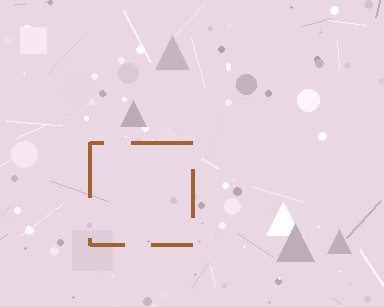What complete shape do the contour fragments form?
The contour fragments form a square.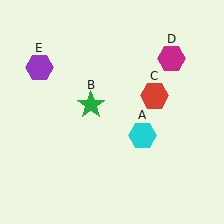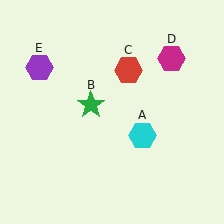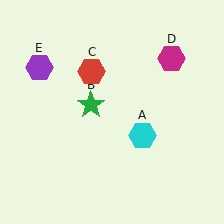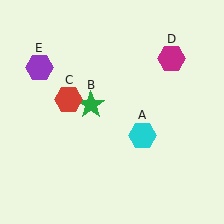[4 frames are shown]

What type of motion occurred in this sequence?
The red hexagon (object C) rotated counterclockwise around the center of the scene.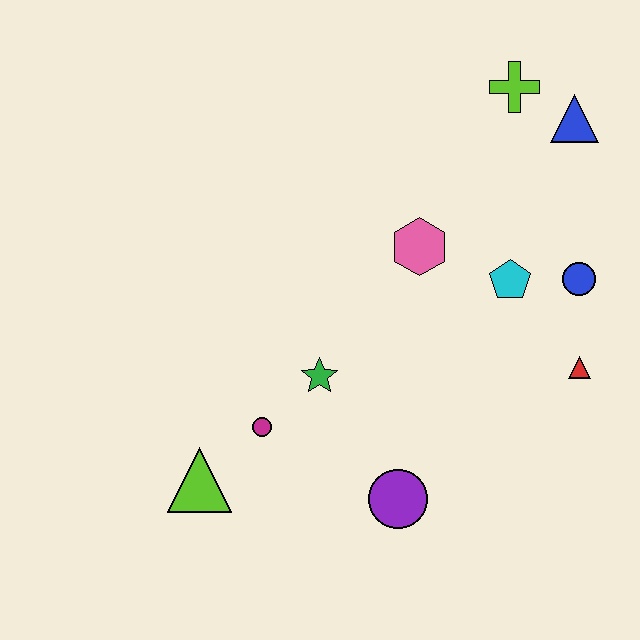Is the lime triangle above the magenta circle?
No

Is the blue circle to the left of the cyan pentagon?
No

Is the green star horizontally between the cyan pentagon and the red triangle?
No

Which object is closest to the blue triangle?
The lime cross is closest to the blue triangle.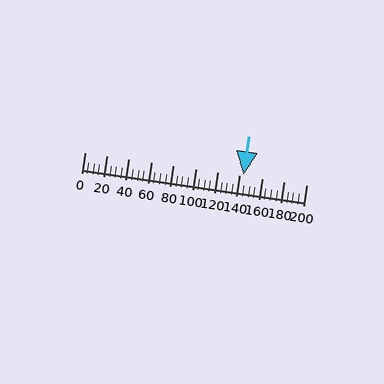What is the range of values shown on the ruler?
The ruler shows values from 0 to 200.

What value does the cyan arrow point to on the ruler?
The cyan arrow points to approximately 144.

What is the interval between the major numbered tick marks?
The major tick marks are spaced 20 units apart.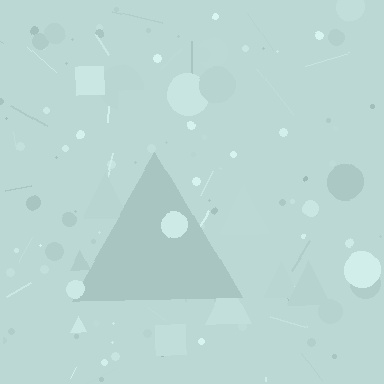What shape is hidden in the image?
A triangle is hidden in the image.